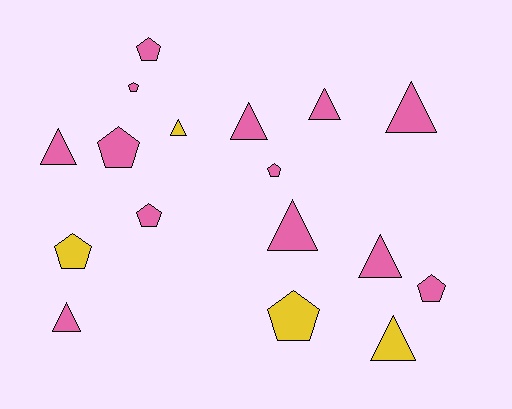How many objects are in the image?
There are 17 objects.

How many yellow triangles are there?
There are 2 yellow triangles.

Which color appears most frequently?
Pink, with 13 objects.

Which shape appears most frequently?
Triangle, with 9 objects.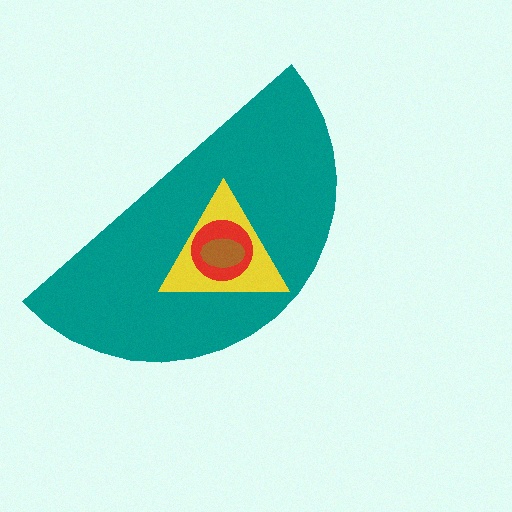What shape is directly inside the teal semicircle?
The yellow triangle.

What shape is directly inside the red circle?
The brown ellipse.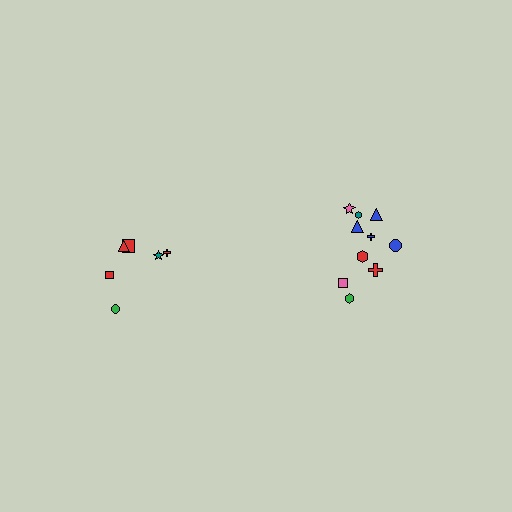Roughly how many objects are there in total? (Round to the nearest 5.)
Roughly 15 objects in total.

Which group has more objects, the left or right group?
The right group.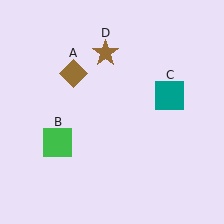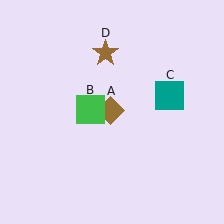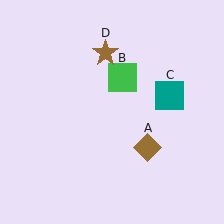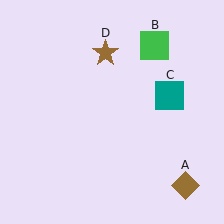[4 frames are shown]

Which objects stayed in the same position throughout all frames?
Teal square (object C) and brown star (object D) remained stationary.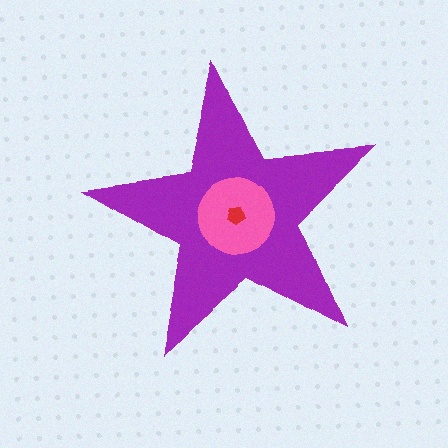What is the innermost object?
The red pentagon.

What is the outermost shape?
The purple star.